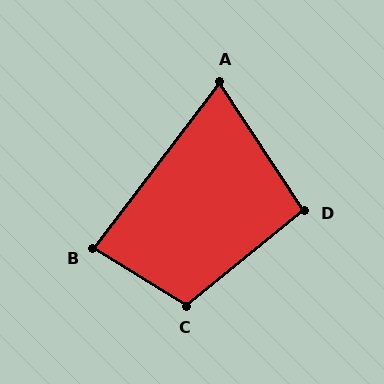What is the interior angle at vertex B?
Approximately 84 degrees (acute).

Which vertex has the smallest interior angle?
A, at approximately 71 degrees.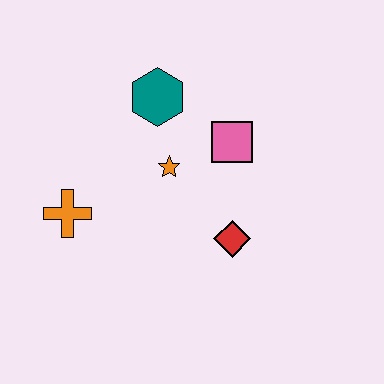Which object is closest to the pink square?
The orange star is closest to the pink square.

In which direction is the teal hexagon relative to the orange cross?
The teal hexagon is above the orange cross.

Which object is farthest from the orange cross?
The pink square is farthest from the orange cross.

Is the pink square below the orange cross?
No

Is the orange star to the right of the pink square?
No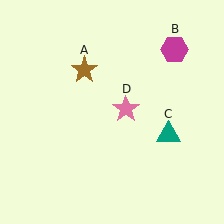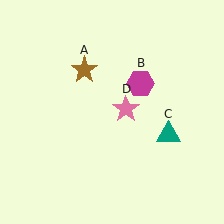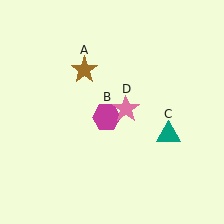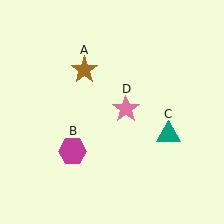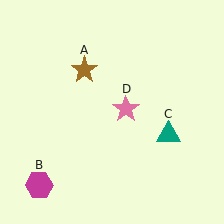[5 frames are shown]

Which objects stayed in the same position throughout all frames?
Brown star (object A) and teal triangle (object C) and pink star (object D) remained stationary.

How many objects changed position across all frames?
1 object changed position: magenta hexagon (object B).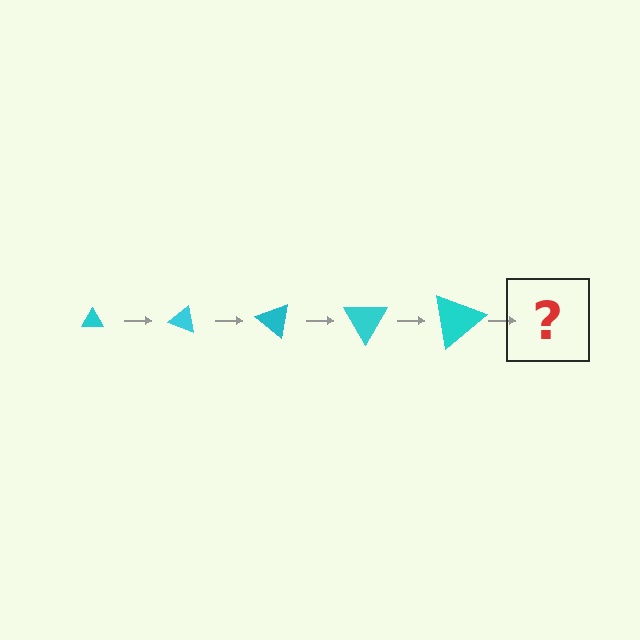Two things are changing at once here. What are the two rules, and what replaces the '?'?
The two rules are that the triangle grows larger each step and it rotates 20 degrees each step. The '?' should be a triangle, larger than the previous one and rotated 100 degrees from the start.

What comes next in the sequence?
The next element should be a triangle, larger than the previous one and rotated 100 degrees from the start.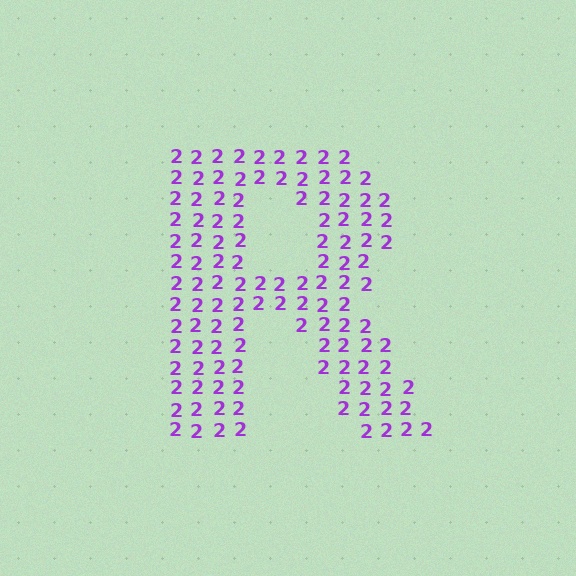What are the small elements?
The small elements are digit 2's.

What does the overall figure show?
The overall figure shows the letter R.